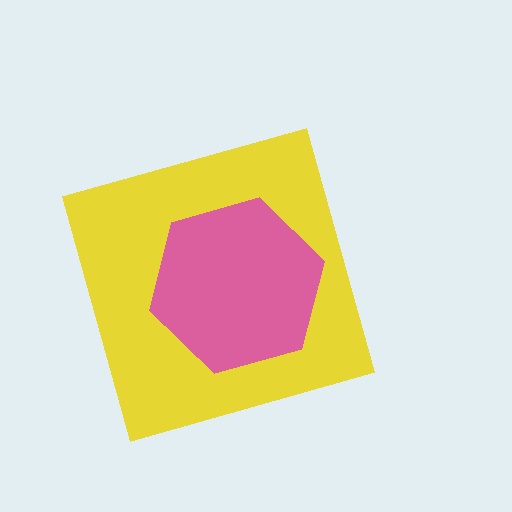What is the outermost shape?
The yellow diamond.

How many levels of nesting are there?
2.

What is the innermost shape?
The pink hexagon.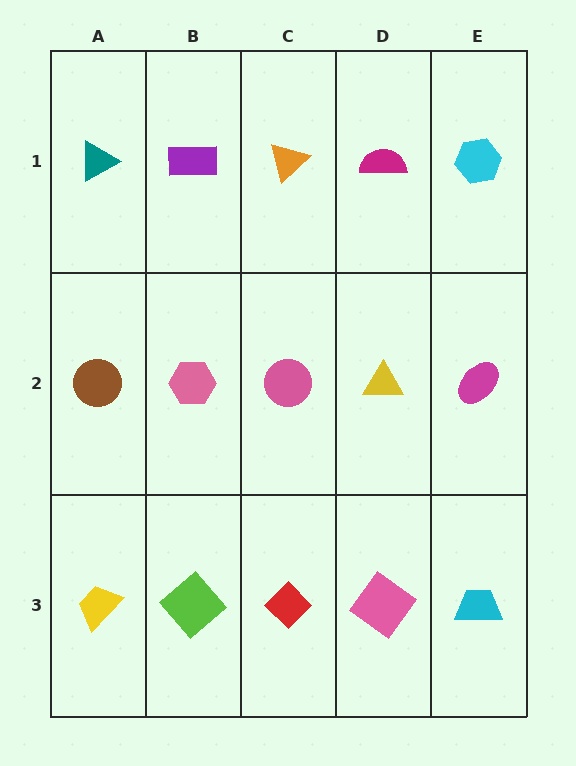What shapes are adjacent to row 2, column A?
A teal triangle (row 1, column A), a yellow trapezoid (row 3, column A), a pink hexagon (row 2, column B).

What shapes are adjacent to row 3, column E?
A magenta ellipse (row 2, column E), a pink diamond (row 3, column D).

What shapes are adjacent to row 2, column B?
A purple rectangle (row 1, column B), a lime diamond (row 3, column B), a brown circle (row 2, column A), a pink circle (row 2, column C).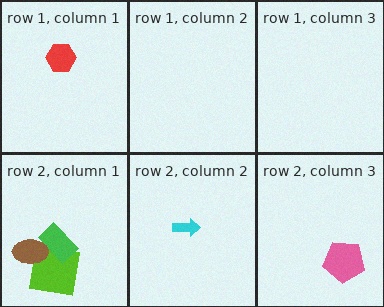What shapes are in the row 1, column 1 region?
The red hexagon.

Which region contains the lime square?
The row 2, column 1 region.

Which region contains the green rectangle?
The row 2, column 1 region.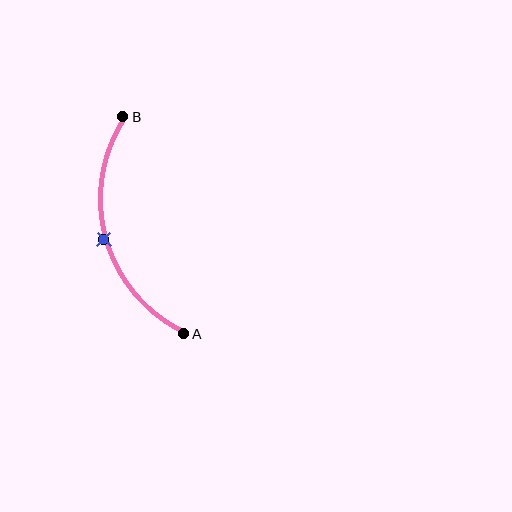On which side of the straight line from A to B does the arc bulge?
The arc bulges to the left of the straight line connecting A and B.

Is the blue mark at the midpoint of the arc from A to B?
Yes. The blue mark lies on the arc at equal arc-length from both A and B — it is the arc midpoint.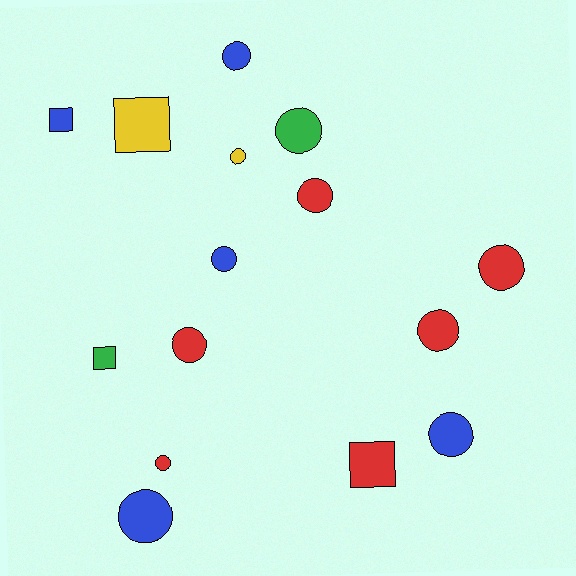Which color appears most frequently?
Red, with 6 objects.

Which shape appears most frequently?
Circle, with 11 objects.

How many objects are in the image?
There are 15 objects.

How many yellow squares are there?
There is 1 yellow square.